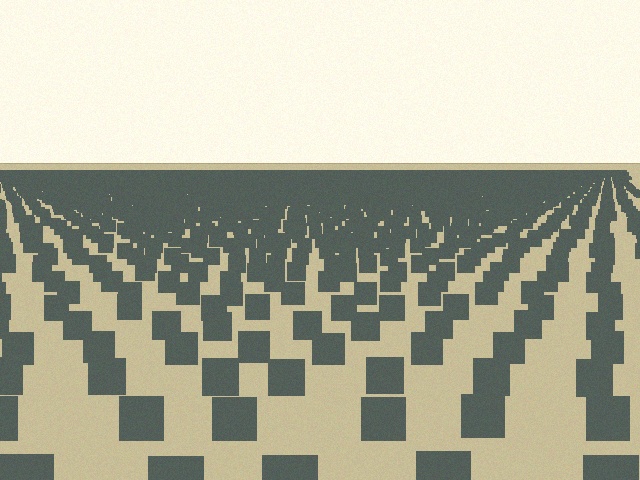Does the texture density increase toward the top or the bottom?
Density increases toward the top.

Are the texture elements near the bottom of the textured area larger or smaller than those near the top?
Larger. Near the bottom, elements are closer to the viewer and appear at a bigger on-screen size.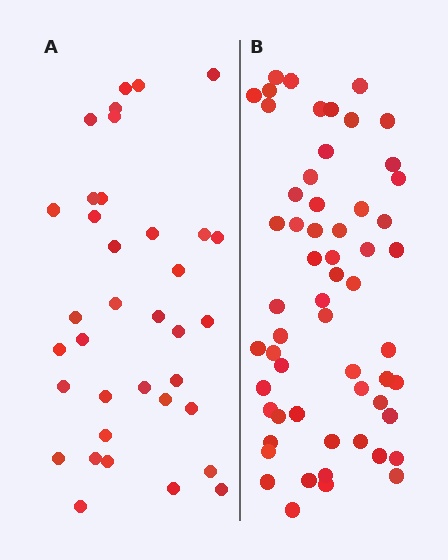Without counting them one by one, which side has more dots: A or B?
Region B (the right region) has more dots.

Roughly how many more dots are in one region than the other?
Region B has approximately 20 more dots than region A.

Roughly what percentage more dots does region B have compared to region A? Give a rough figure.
About 60% more.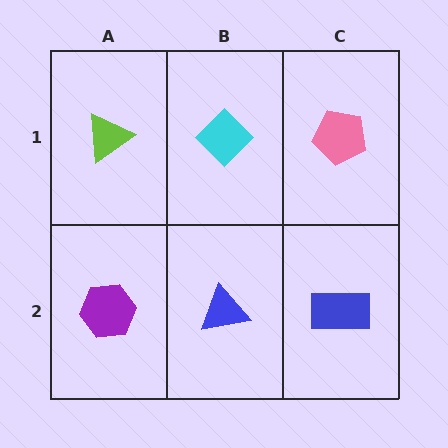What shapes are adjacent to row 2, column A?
A lime triangle (row 1, column A), a blue triangle (row 2, column B).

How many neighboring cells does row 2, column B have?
3.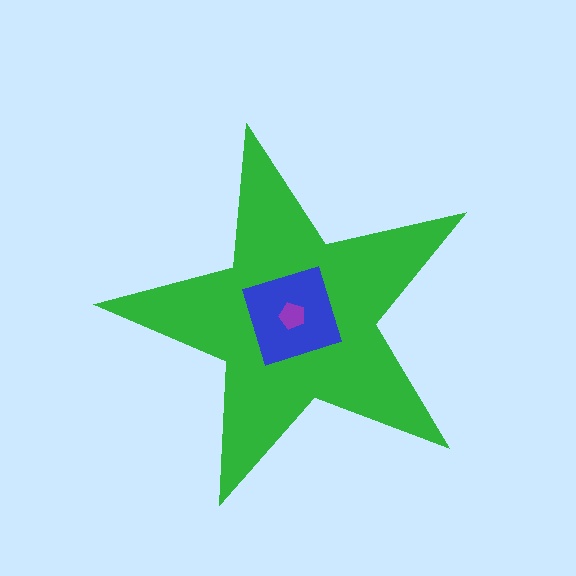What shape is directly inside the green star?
The blue diamond.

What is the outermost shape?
The green star.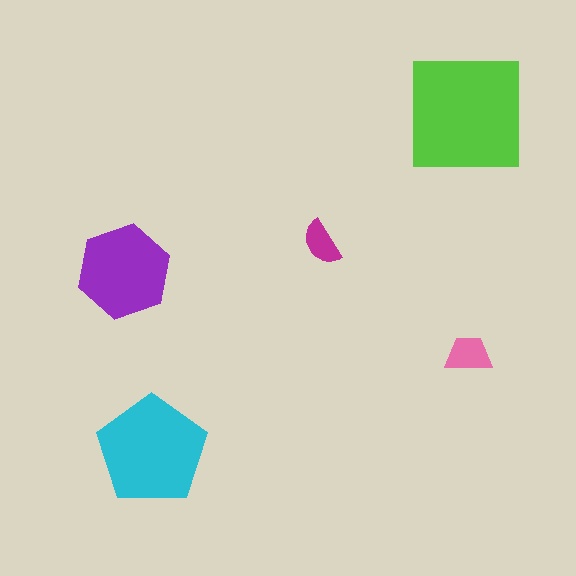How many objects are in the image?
There are 5 objects in the image.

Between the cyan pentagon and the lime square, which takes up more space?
The lime square.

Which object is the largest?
The lime square.